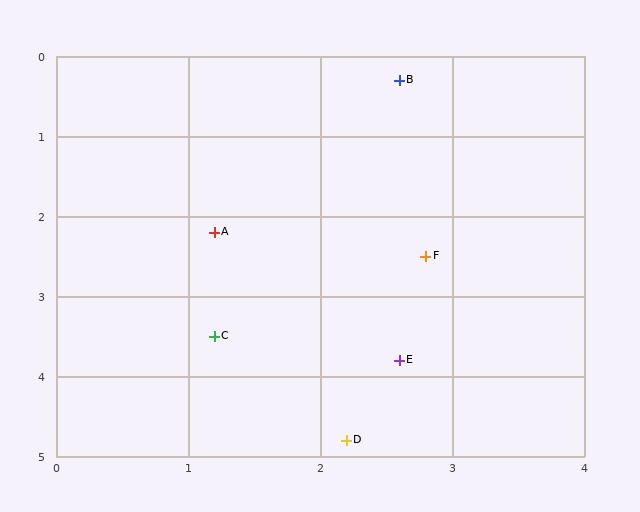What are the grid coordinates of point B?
Point B is at approximately (2.6, 0.3).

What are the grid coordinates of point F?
Point F is at approximately (2.8, 2.5).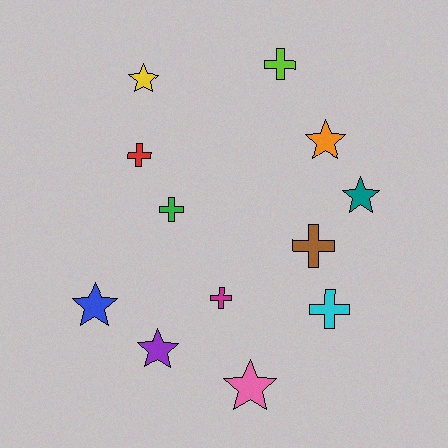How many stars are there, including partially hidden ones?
There are 6 stars.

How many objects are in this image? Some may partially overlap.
There are 12 objects.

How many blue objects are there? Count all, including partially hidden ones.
There is 1 blue object.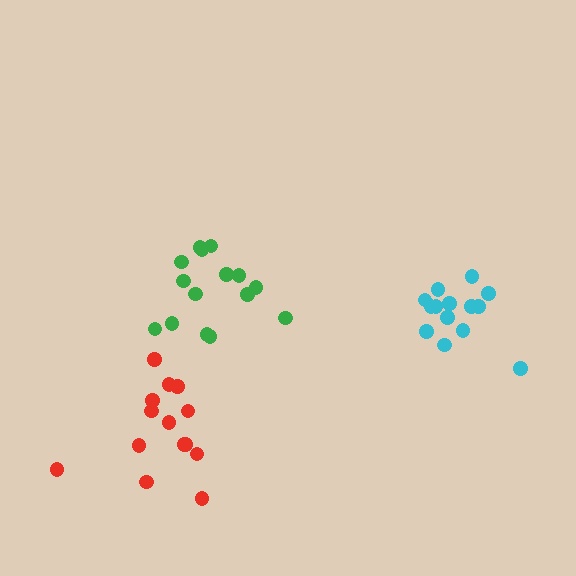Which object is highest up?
The green cluster is topmost.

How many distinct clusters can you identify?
There are 3 distinct clusters.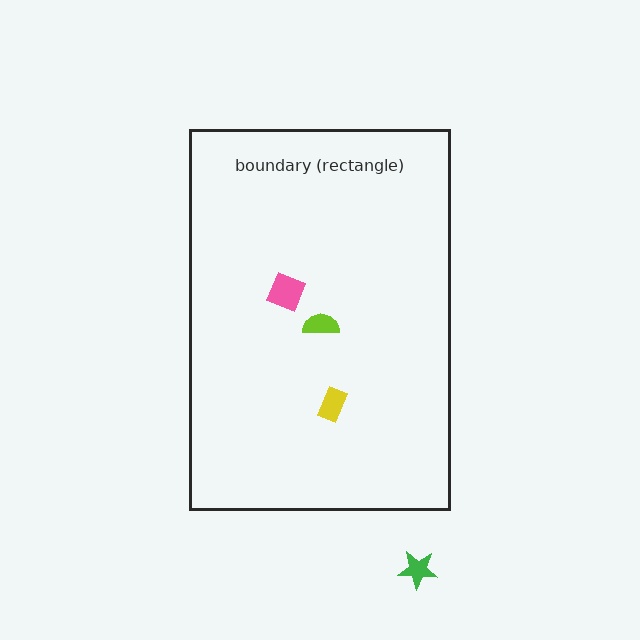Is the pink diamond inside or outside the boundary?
Inside.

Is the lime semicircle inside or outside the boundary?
Inside.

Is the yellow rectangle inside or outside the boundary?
Inside.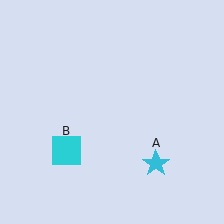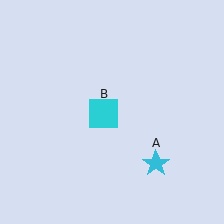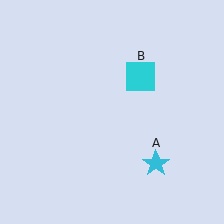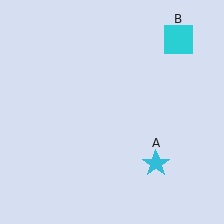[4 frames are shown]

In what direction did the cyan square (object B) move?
The cyan square (object B) moved up and to the right.